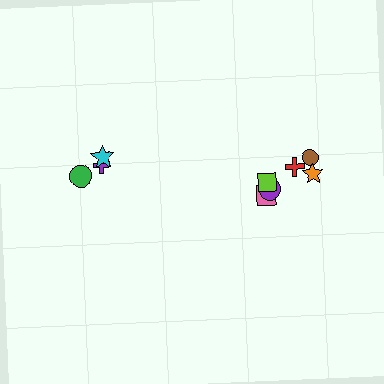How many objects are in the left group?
There are 3 objects.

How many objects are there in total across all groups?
There are 9 objects.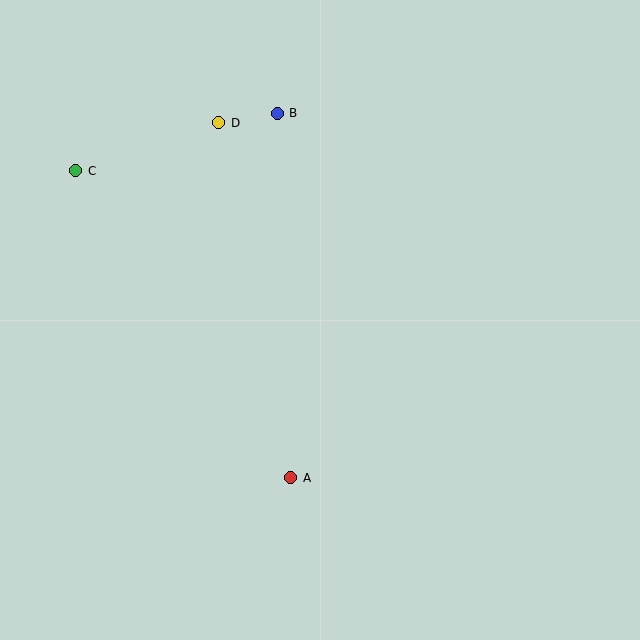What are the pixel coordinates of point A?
Point A is at (291, 478).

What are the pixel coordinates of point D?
Point D is at (219, 123).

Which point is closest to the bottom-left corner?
Point A is closest to the bottom-left corner.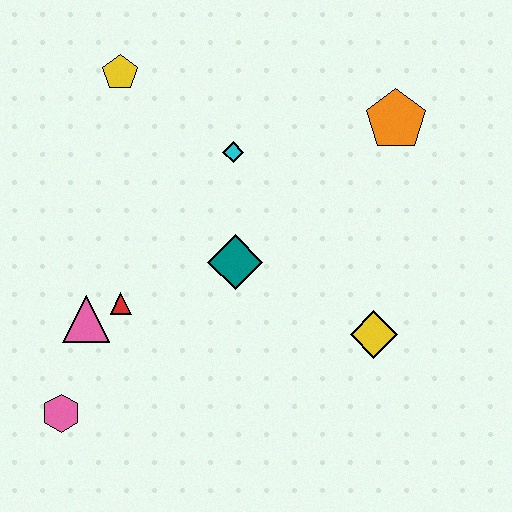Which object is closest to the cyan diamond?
The teal diamond is closest to the cyan diamond.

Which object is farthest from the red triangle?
The orange pentagon is farthest from the red triangle.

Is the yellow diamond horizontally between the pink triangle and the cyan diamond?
No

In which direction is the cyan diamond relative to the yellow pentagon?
The cyan diamond is to the right of the yellow pentagon.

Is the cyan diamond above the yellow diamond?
Yes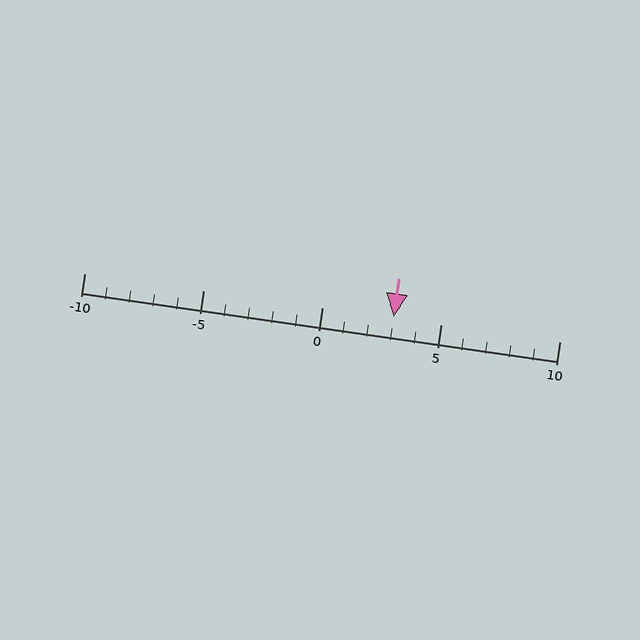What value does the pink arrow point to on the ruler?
The pink arrow points to approximately 3.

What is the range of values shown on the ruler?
The ruler shows values from -10 to 10.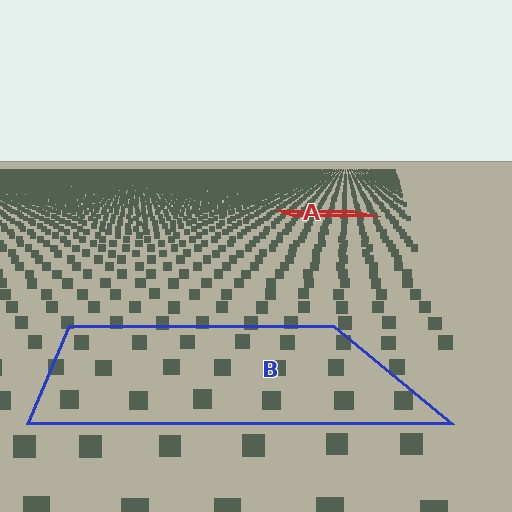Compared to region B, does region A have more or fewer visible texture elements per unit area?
Region A has more texture elements per unit area — they are packed more densely because it is farther away.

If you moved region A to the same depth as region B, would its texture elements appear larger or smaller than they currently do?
They would appear larger. At a closer depth, the same texture elements are projected at a bigger on-screen size.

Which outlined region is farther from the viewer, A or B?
Region A is farther from the viewer — the texture elements inside it appear smaller and more densely packed.